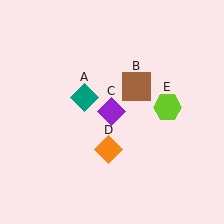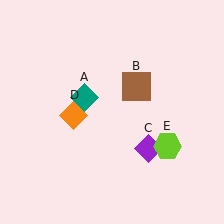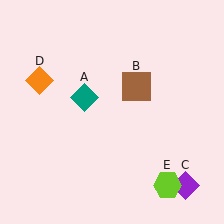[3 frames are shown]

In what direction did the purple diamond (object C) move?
The purple diamond (object C) moved down and to the right.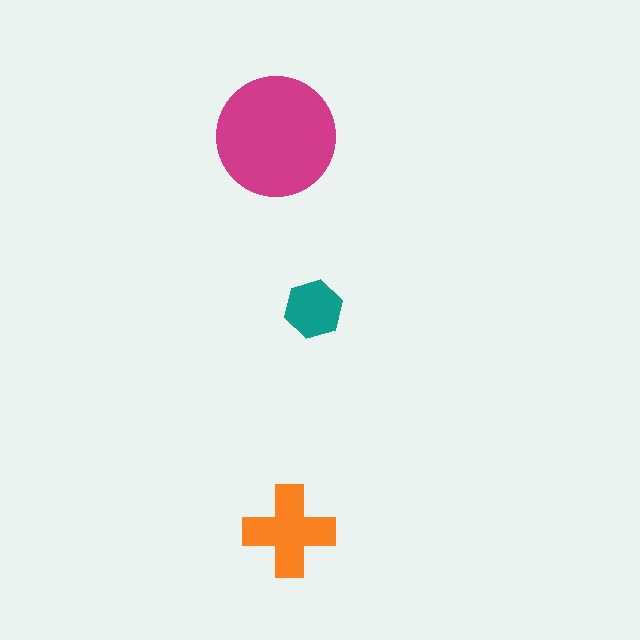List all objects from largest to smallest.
The magenta circle, the orange cross, the teal hexagon.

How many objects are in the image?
There are 3 objects in the image.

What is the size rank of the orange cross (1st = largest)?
2nd.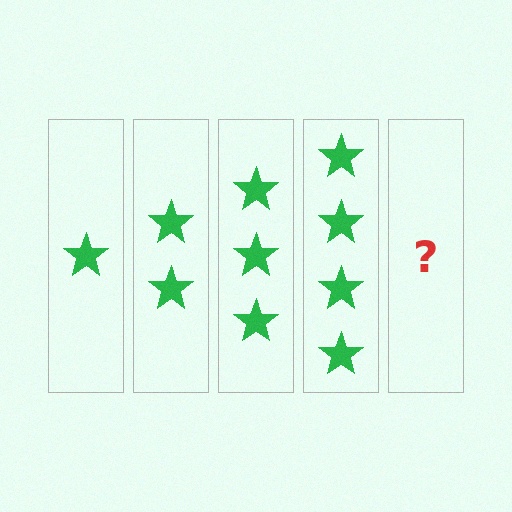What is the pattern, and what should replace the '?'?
The pattern is that each step adds one more star. The '?' should be 5 stars.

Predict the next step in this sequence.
The next step is 5 stars.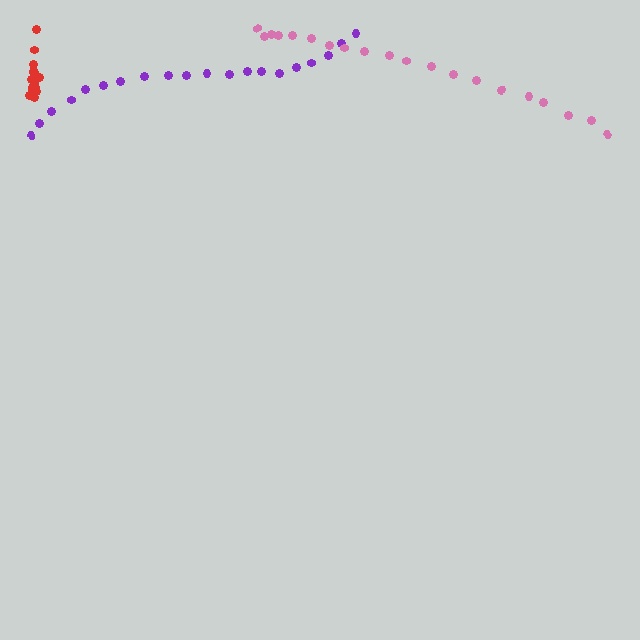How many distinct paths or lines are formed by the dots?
There are 3 distinct paths.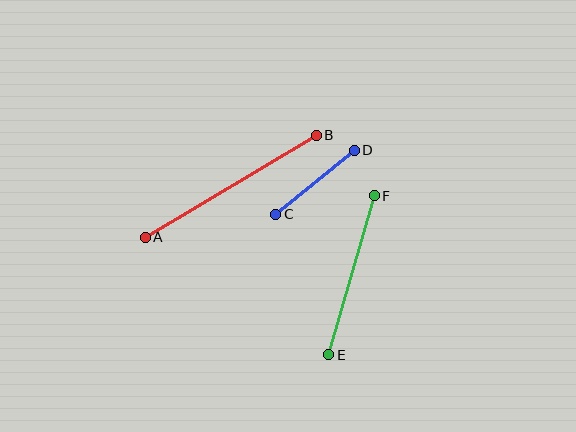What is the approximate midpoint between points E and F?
The midpoint is at approximately (352, 275) pixels.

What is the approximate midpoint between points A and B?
The midpoint is at approximately (231, 186) pixels.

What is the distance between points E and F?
The distance is approximately 165 pixels.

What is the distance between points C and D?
The distance is approximately 102 pixels.